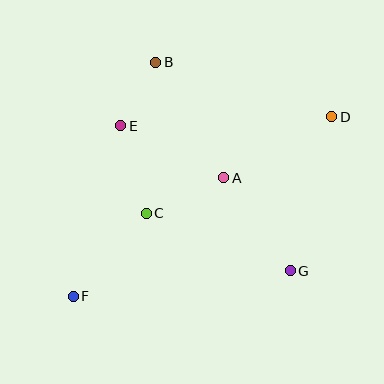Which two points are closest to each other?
Points B and E are closest to each other.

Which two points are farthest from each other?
Points D and F are farthest from each other.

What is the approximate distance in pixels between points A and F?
The distance between A and F is approximately 191 pixels.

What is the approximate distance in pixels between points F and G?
The distance between F and G is approximately 218 pixels.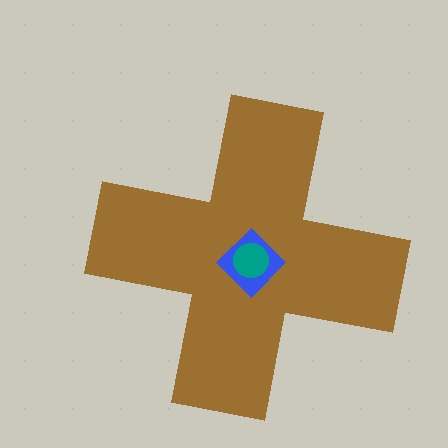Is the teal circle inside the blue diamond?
Yes.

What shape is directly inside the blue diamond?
The teal circle.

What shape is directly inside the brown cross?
The blue diamond.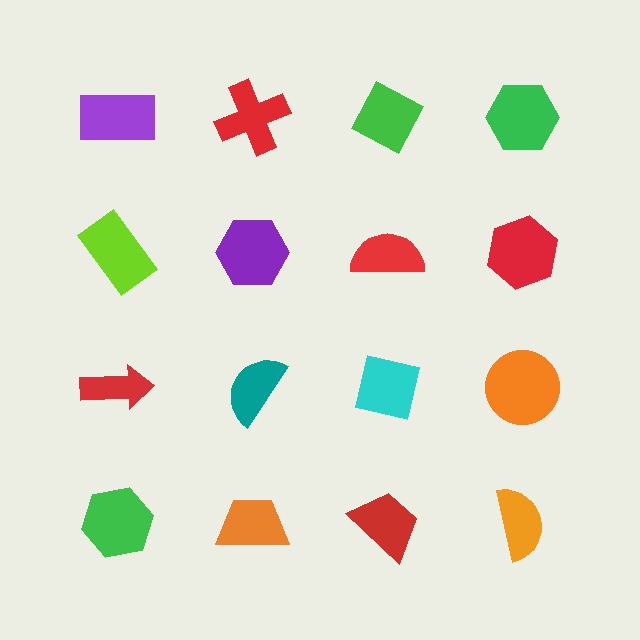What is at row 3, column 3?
A cyan square.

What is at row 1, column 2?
A red cross.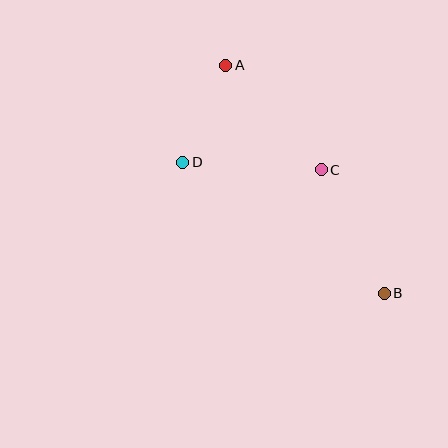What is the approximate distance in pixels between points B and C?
The distance between B and C is approximately 139 pixels.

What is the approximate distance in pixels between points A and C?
The distance between A and C is approximately 141 pixels.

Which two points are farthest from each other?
Points A and B are farthest from each other.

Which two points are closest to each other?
Points A and D are closest to each other.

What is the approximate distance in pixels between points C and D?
The distance between C and D is approximately 138 pixels.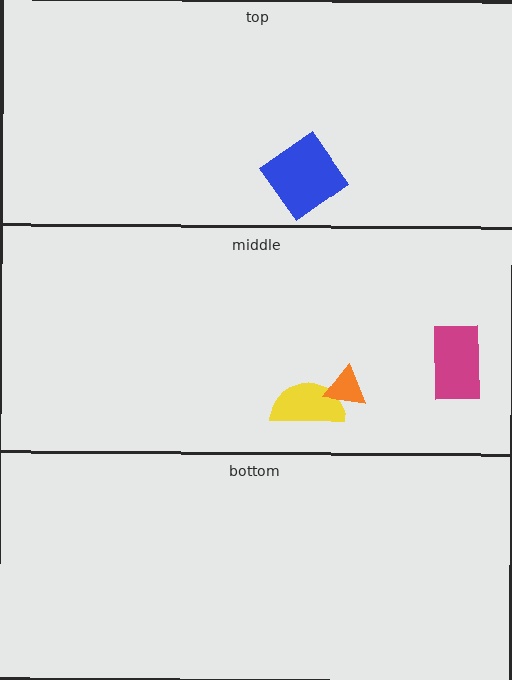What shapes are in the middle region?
The yellow semicircle, the orange triangle, the magenta rectangle.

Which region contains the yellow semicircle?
The middle region.